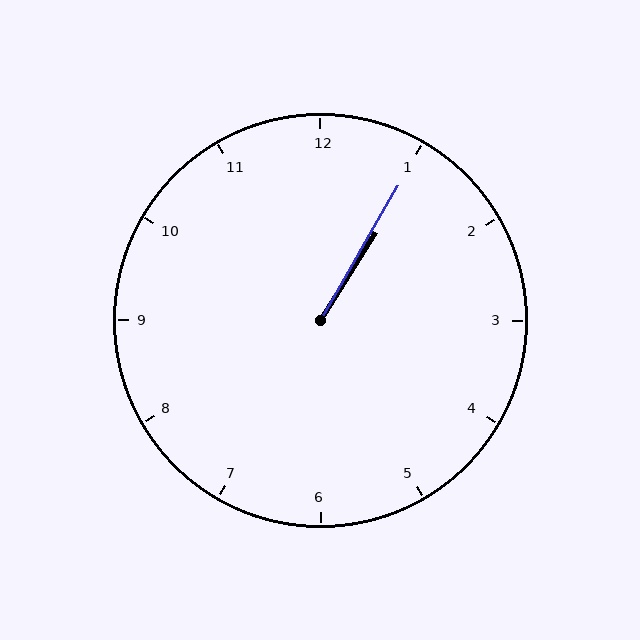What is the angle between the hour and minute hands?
Approximately 2 degrees.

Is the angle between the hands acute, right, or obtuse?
It is acute.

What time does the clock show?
1:05.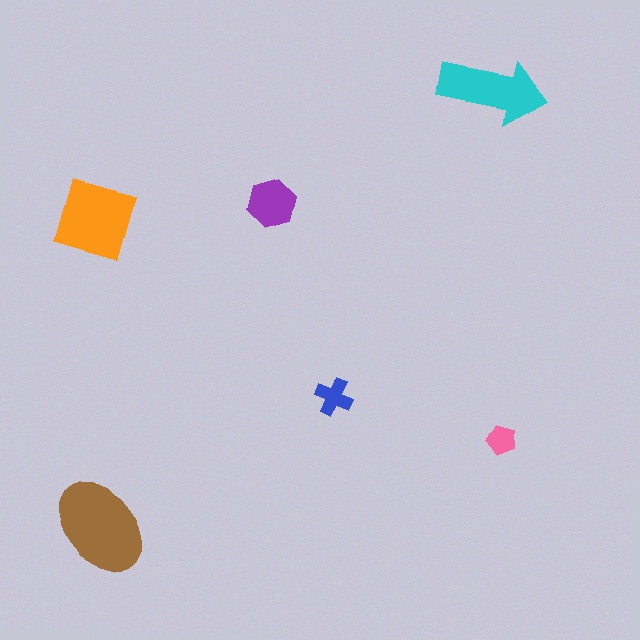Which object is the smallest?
The pink pentagon.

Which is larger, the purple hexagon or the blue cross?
The purple hexagon.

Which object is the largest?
The brown ellipse.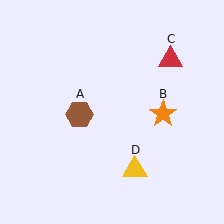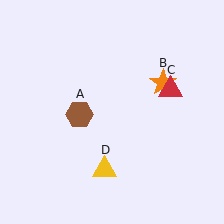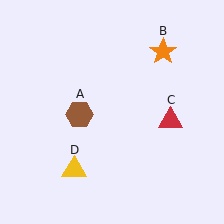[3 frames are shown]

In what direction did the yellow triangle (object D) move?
The yellow triangle (object D) moved left.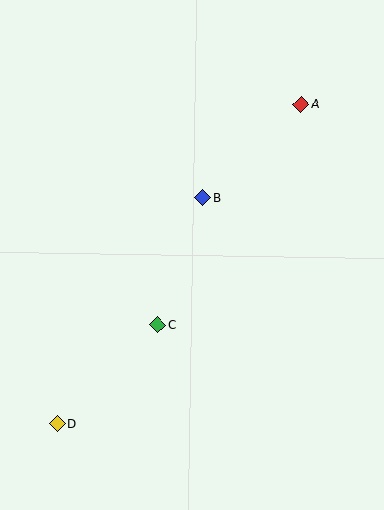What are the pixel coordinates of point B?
Point B is at (203, 198).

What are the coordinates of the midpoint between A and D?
The midpoint between A and D is at (179, 264).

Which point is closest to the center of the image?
Point B at (203, 198) is closest to the center.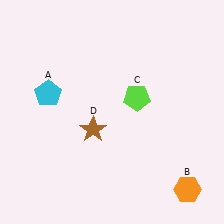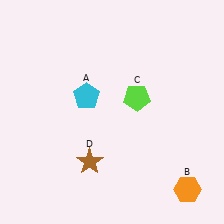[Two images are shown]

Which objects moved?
The objects that moved are: the cyan pentagon (A), the brown star (D).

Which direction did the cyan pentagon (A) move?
The cyan pentagon (A) moved right.